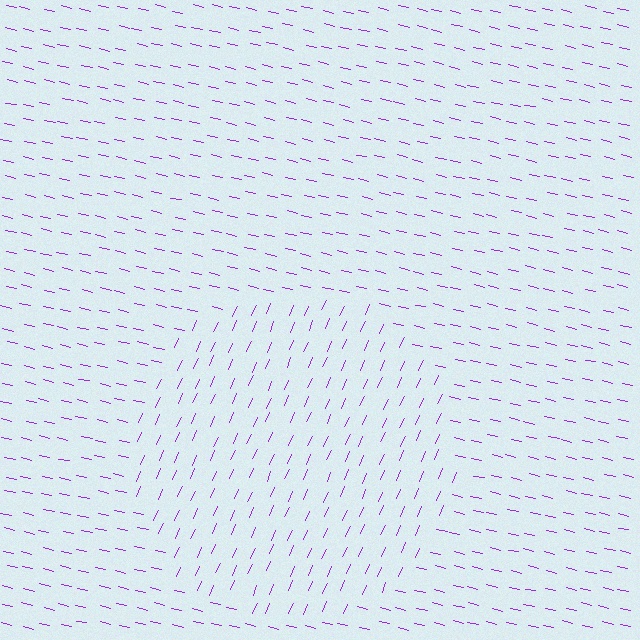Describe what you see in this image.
The image is filled with small purple line segments. A circle region in the image has lines oriented differently from the surrounding lines, creating a visible texture boundary.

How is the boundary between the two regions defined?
The boundary is defined purely by a change in line orientation (approximately 79 degrees difference). All lines are the same color and thickness.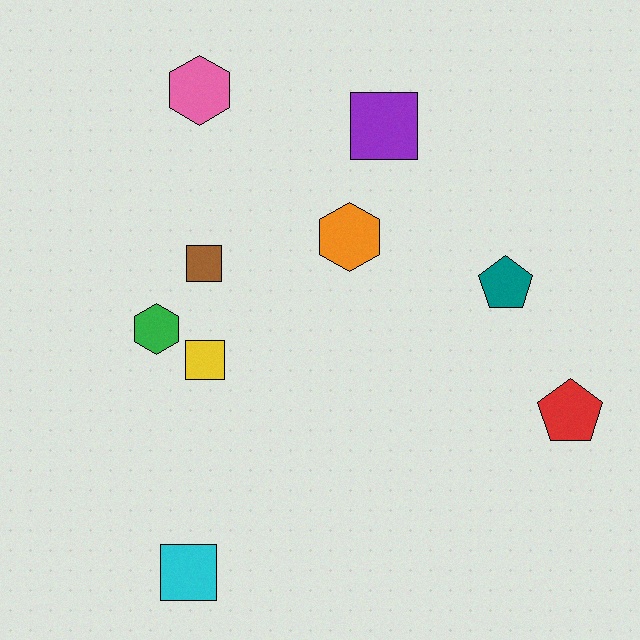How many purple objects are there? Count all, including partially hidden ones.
There is 1 purple object.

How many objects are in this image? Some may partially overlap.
There are 9 objects.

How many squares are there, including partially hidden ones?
There are 4 squares.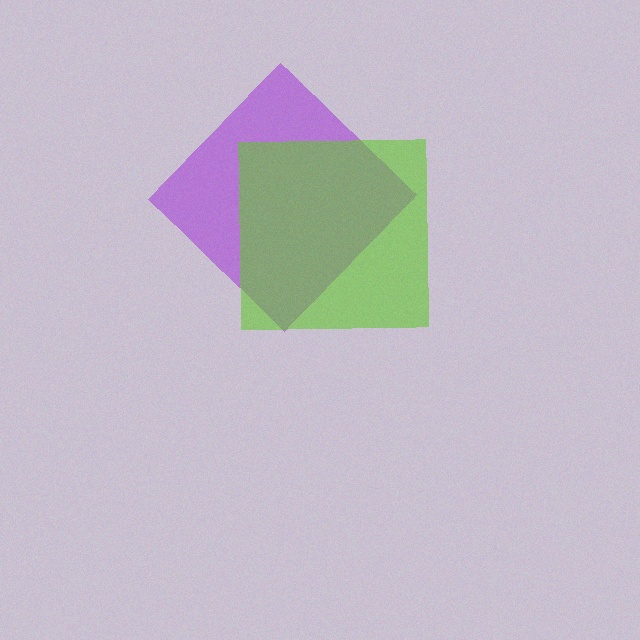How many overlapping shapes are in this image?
There are 2 overlapping shapes in the image.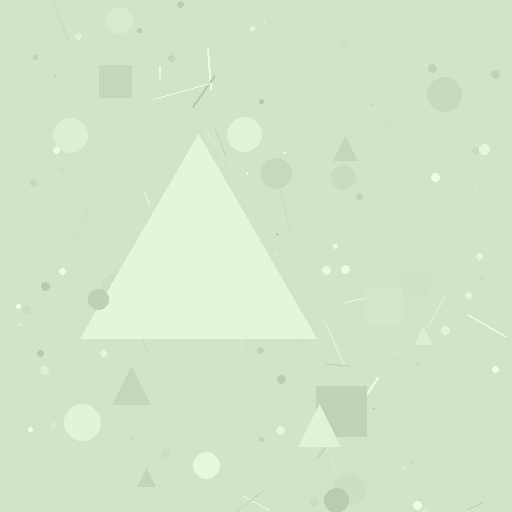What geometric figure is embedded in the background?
A triangle is embedded in the background.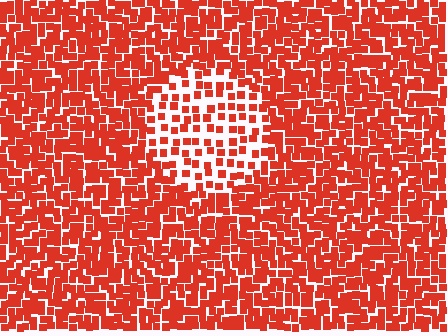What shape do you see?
I see a circle.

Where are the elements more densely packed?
The elements are more densely packed outside the circle boundary.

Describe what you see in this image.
The image contains small red elements arranged at two different densities. A circle-shaped region is visible where the elements are less densely packed than the surrounding area.